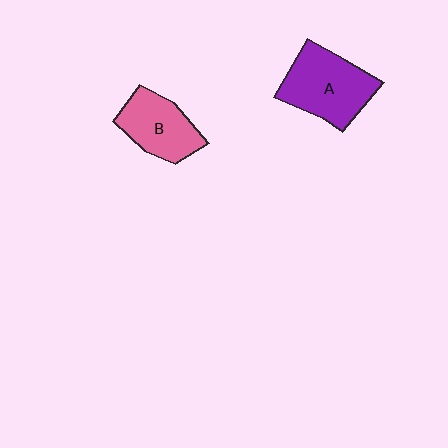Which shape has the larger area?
Shape A (purple).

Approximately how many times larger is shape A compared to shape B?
Approximately 1.3 times.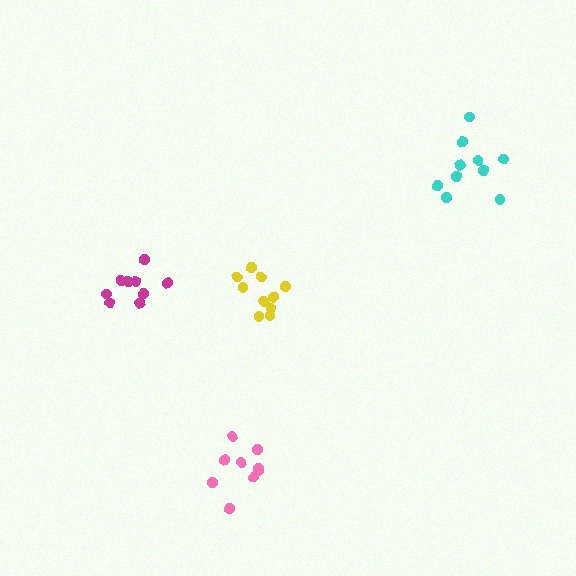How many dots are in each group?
Group 1: 10 dots, Group 2: 10 dots, Group 3: 9 dots, Group 4: 9 dots (38 total).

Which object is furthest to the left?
The magenta cluster is leftmost.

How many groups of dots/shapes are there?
There are 4 groups.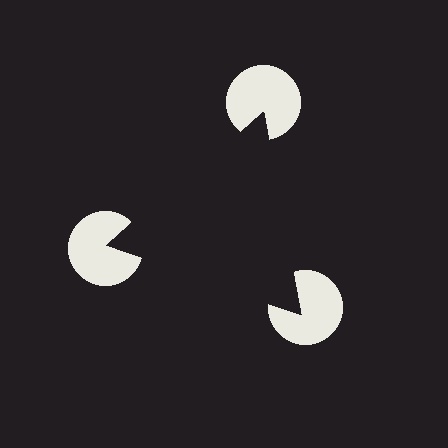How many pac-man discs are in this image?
There are 3 — one at each vertex of the illusory triangle.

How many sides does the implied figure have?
3 sides.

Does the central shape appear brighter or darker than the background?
It typically appears slightly darker than the background, even though no actual brightness change is drawn.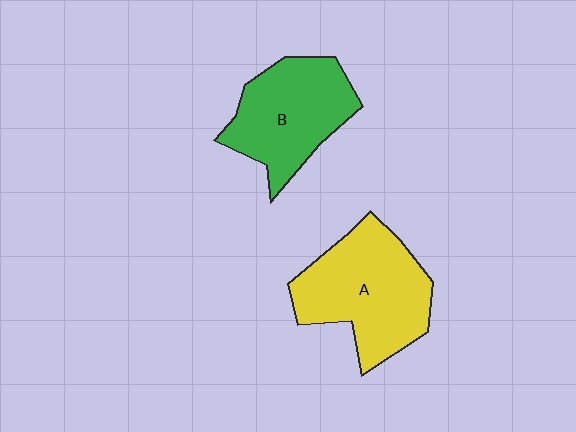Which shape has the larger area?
Shape A (yellow).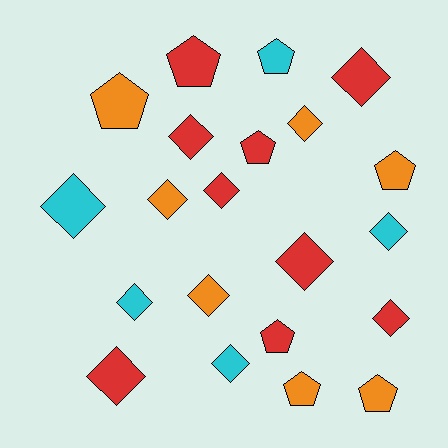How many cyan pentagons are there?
There is 1 cyan pentagon.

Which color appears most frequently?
Red, with 9 objects.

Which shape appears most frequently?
Diamond, with 13 objects.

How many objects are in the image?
There are 21 objects.